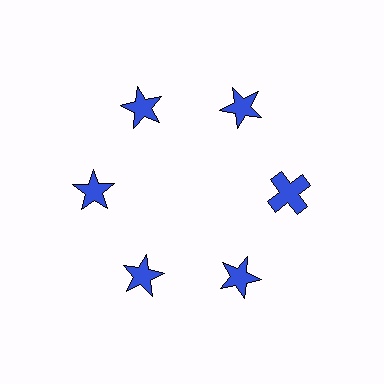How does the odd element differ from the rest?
It has a different shape: cross instead of star.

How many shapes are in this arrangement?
There are 6 shapes arranged in a ring pattern.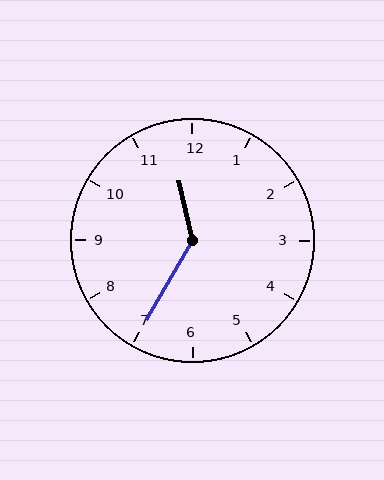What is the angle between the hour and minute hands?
Approximately 138 degrees.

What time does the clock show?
11:35.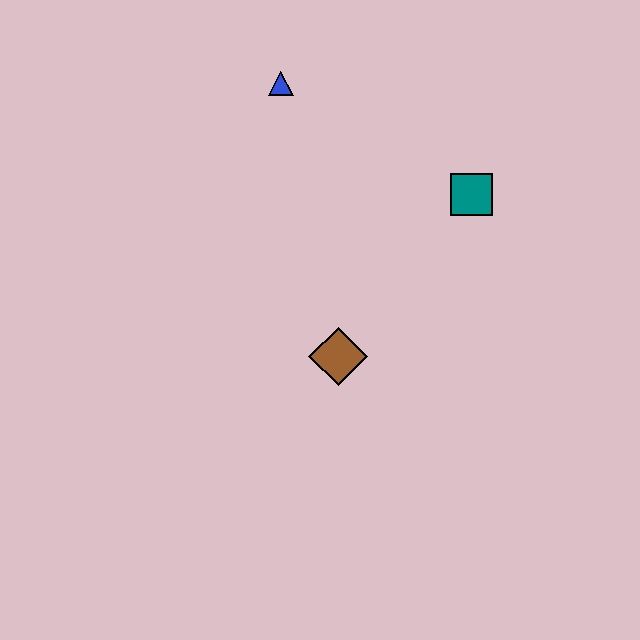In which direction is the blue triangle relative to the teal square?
The blue triangle is to the left of the teal square.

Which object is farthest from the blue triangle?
The brown diamond is farthest from the blue triangle.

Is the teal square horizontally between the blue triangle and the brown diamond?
No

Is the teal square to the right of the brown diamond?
Yes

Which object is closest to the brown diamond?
The teal square is closest to the brown diamond.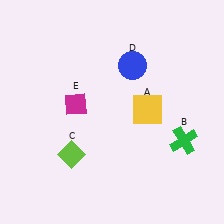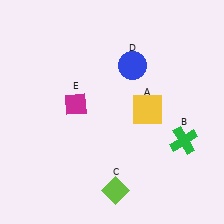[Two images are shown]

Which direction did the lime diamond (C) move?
The lime diamond (C) moved right.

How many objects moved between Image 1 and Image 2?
1 object moved between the two images.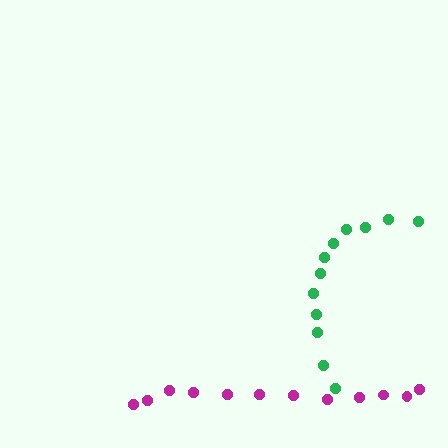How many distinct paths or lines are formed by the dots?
There are 2 distinct paths.